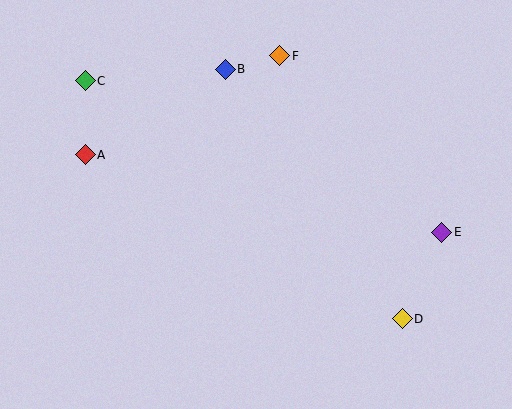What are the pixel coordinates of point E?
Point E is at (442, 232).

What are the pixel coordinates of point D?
Point D is at (402, 319).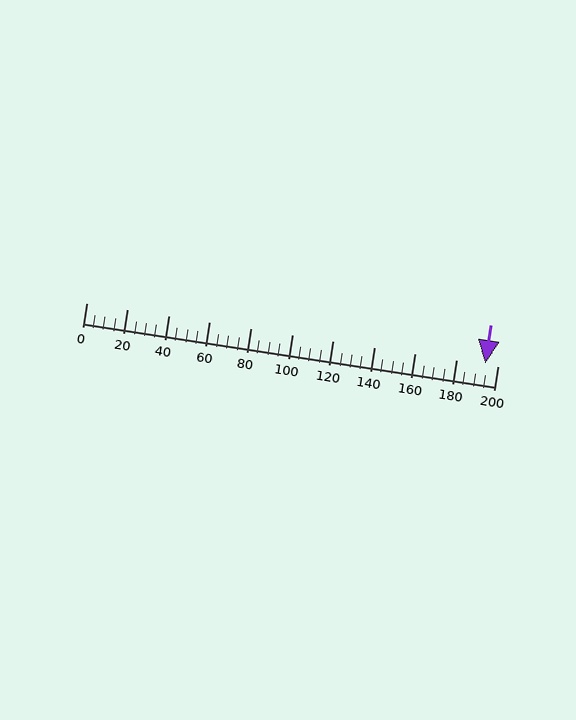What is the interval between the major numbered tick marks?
The major tick marks are spaced 20 units apart.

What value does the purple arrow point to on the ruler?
The purple arrow points to approximately 194.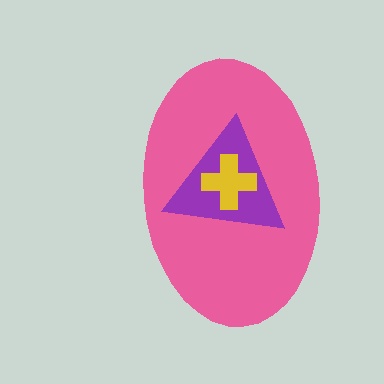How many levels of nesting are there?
3.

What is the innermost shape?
The yellow cross.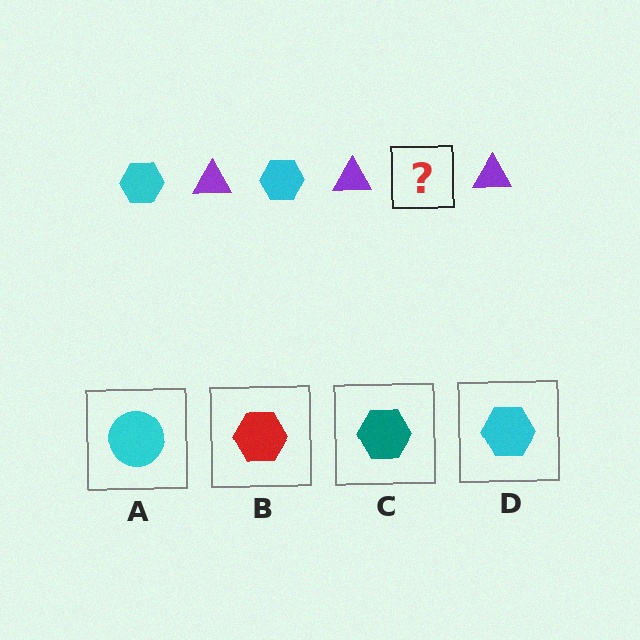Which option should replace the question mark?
Option D.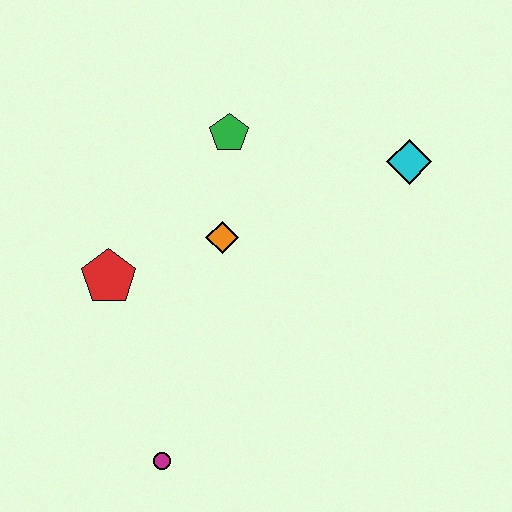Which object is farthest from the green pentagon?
The magenta circle is farthest from the green pentagon.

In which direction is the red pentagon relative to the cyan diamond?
The red pentagon is to the left of the cyan diamond.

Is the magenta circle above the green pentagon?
No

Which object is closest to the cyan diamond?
The green pentagon is closest to the cyan diamond.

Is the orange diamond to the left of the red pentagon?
No